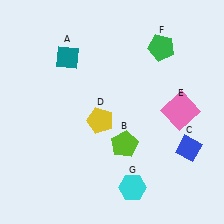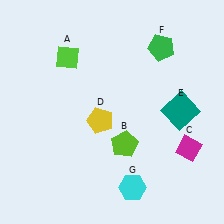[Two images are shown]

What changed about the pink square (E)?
In Image 1, E is pink. In Image 2, it changed to teal.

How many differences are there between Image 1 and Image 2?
There are 3 differences between the two images.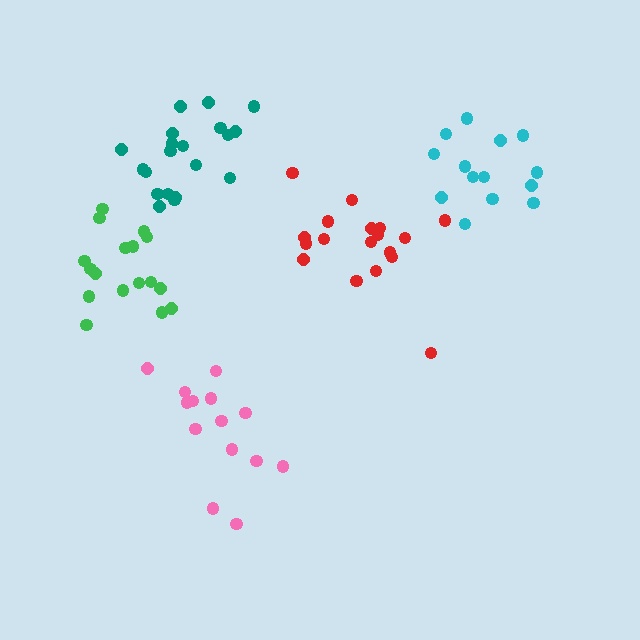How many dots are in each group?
Group 1: 14 dots, Group 2: 20 dots, Group 3: 14 dots, Group 4: 17 dots, Group 5: 18 dots (83 total).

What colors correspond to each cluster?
The clusters are colored: pink, teal, cyan, green, red.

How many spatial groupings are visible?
There are 5 spatial groupings.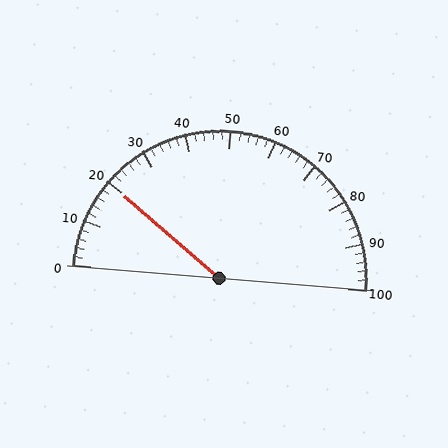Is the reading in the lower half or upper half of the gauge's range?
The reading is in the lower half of the range (0 to 100).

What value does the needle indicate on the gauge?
The needle indicates approximately 20.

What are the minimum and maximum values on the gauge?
The gauge ranges from 0 to 100.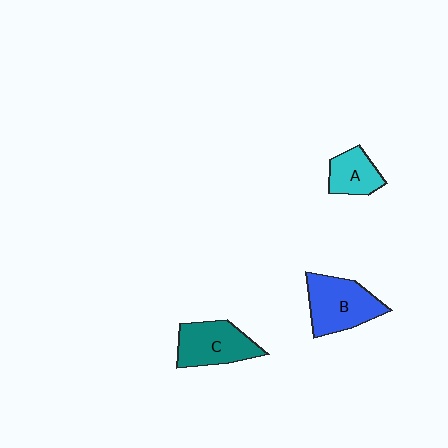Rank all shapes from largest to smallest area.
From largest to smallest: B (blue), C (teal), A (cyan).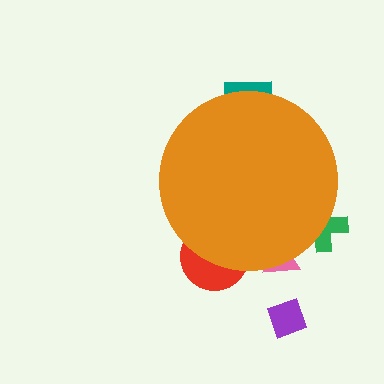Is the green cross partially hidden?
Yes, the green cross is partially hidden behind the orange circle.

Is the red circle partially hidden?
Yes, the red circle is partially hidden behind the orange circle.